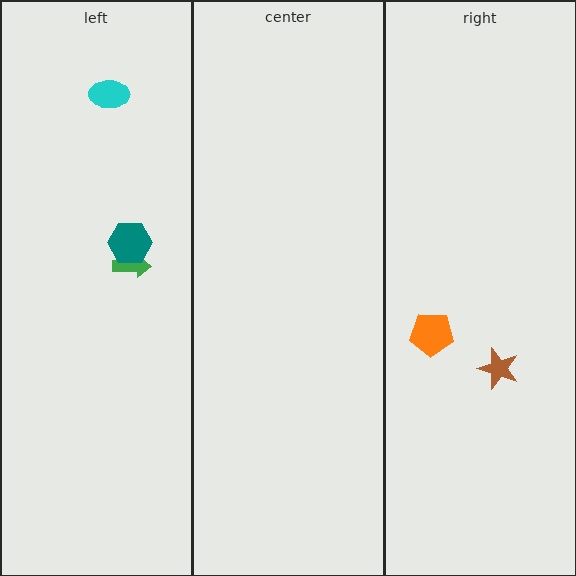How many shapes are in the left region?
3.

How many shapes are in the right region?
2.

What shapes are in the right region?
The brown star, the orange pentagon.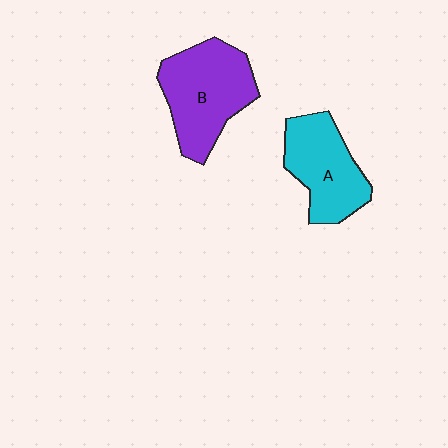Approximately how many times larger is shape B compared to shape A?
Approximately 1.2 times.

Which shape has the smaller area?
Shape A (cyan).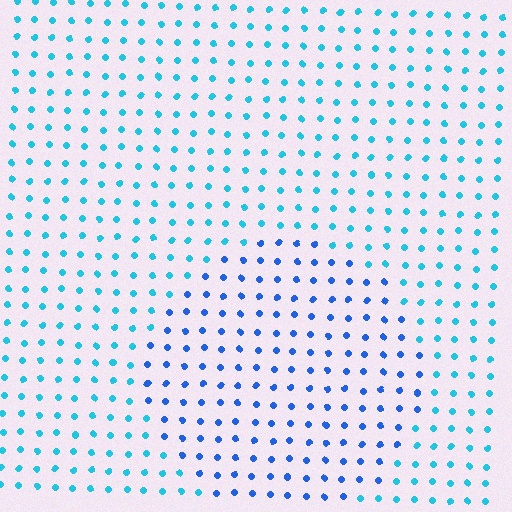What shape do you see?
I see a circle.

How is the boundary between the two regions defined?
The boundary is defined purely by a slight shift in hue (about 32 degrees). Spacing, size, and orientation are identical on both sides.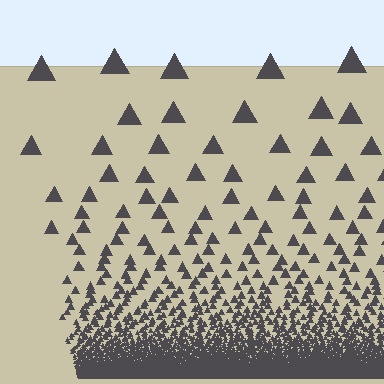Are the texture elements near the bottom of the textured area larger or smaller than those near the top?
Smaller. The gradient is inverted — elements near the bottom are smaller and denser.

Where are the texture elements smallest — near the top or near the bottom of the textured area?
Near the bottom.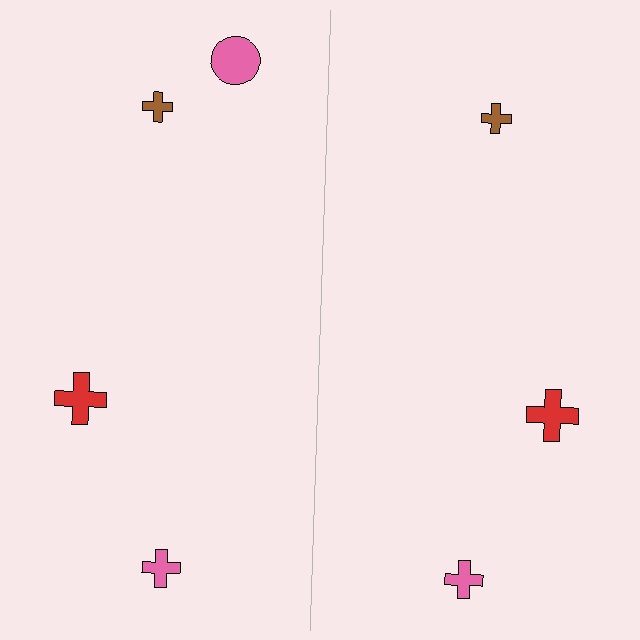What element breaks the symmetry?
A pink circle is missing from the right side.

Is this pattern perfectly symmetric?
No, the pattern is not perfectly symmetric. A pink circle is missing from the right side.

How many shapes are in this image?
There are 7 shapes in this image.